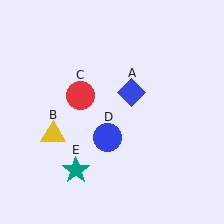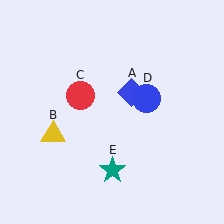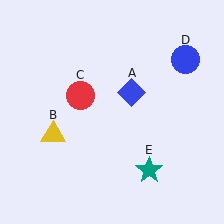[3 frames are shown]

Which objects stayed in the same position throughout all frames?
Blue diamond (object A) and yellow triangle (object B) and red circle (object C) remained stationary.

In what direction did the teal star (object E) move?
The teal star (object E) moved right.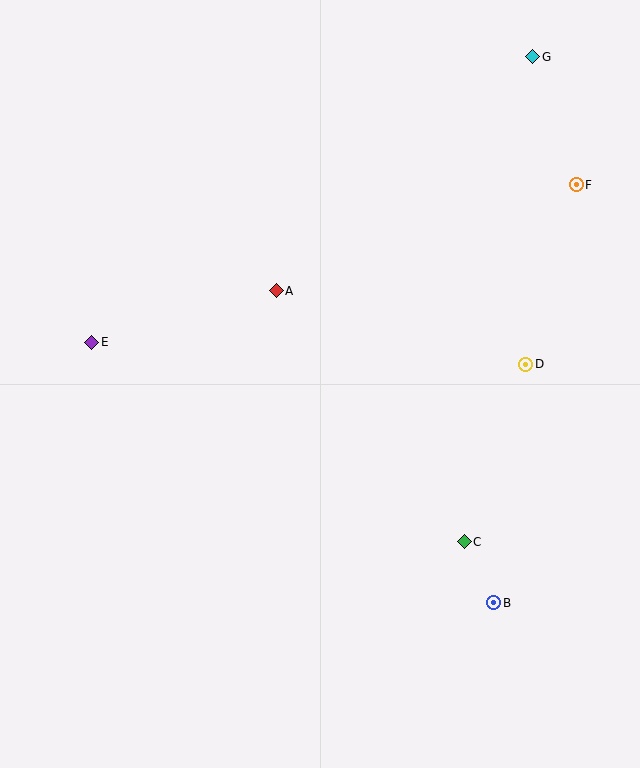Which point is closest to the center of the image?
Point A at (276, 291) is closest to the center.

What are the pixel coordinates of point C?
Point C is at (464, 542).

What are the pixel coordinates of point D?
Point D is at (526, 364).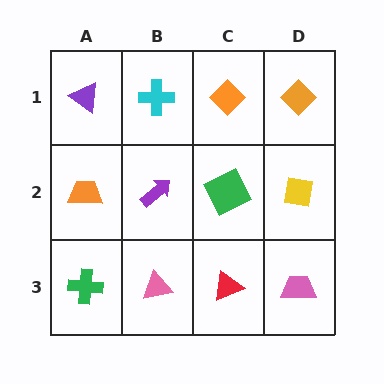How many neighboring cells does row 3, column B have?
3.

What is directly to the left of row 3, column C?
A pink triangle.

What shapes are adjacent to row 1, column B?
A purple arrow (row 2, column B), a purple triangle (row 1, column A), an orange diamond (row 1, column C).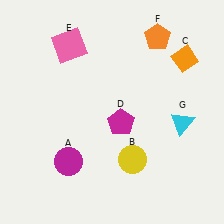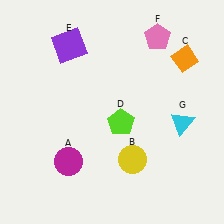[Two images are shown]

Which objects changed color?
D changed from magenta to lime. E changed from pink to purple. F changed from orange to pink.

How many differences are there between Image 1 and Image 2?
There are 3 differences between the two images.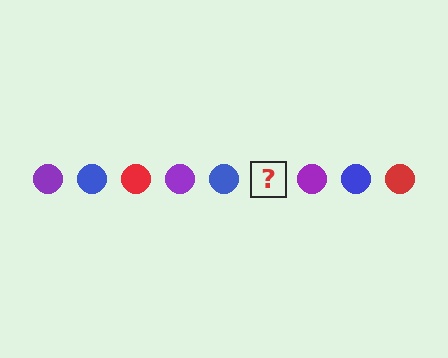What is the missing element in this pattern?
The missing element is a red circle.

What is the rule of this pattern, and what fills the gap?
The rule is that the pattern cycles through purple, blue, red circles. The gap should be filled with a red circle.